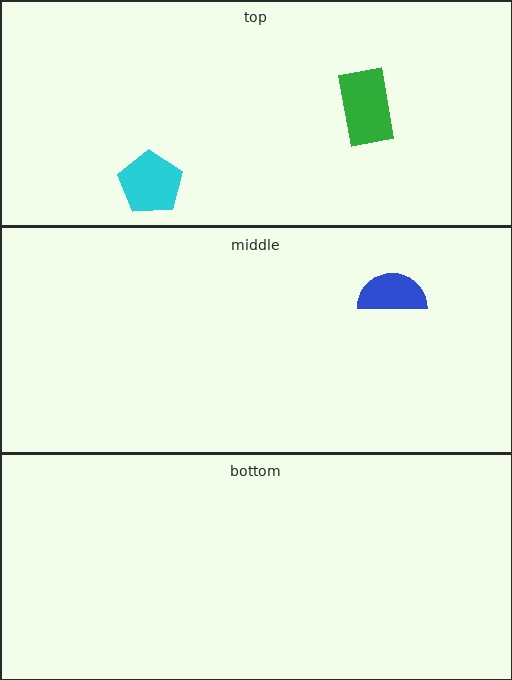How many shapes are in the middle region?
1.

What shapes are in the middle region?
The blue semicircle.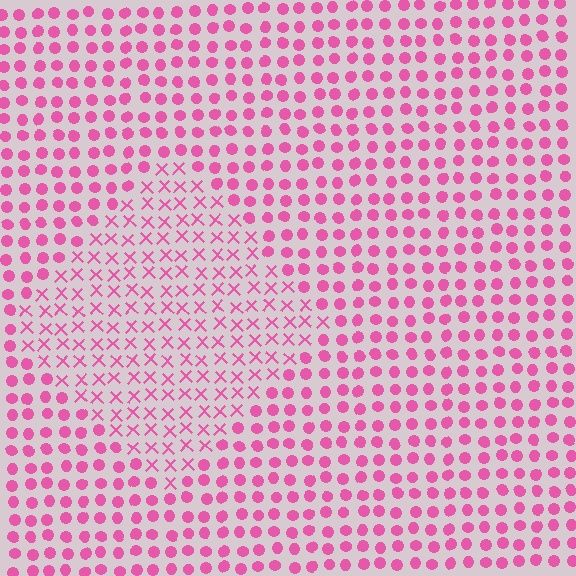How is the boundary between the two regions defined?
The boundary is defined by a change in element shape: X marks inside vs. circles outside. All elements share the same color and spacing.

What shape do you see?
I see a diamond.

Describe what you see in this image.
The image is filled with small pink elements arranged in a uniform grid. A diamond-shaped region contains X marks, while the surrounding area contains circles. The boundary is defined purely by the change in element shape.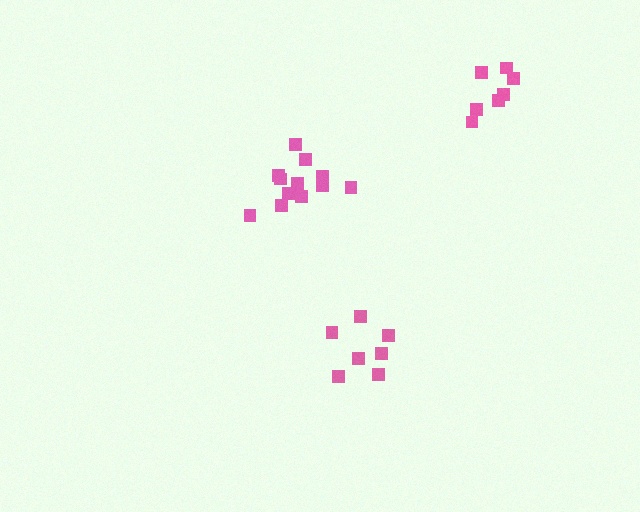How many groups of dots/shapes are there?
There are 3 groups.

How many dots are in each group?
Group 1: 7 dots, Group 2: 12 dots, Group 3: 7 dots (26 total).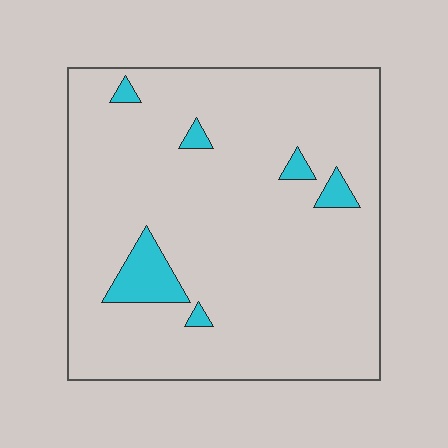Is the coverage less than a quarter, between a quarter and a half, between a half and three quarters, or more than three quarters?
Less than a quarter.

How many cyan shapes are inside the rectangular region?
6.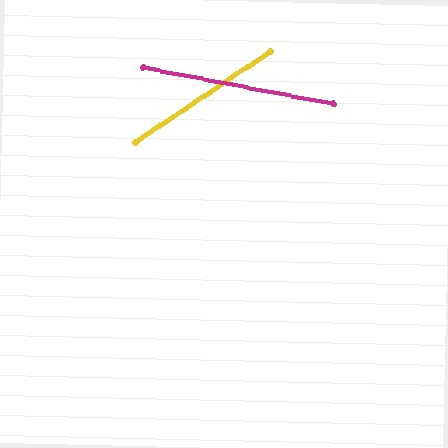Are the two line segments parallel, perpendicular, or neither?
Neither parallel nor perpendicular — they differ by about 45°.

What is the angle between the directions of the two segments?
Approximately 45 degrees.